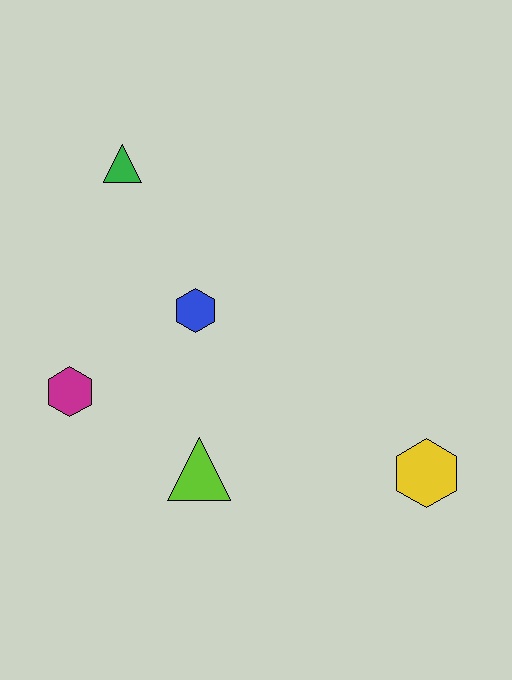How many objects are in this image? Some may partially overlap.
There are 5 objects.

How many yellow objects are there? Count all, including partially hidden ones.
There is 1 yellow object.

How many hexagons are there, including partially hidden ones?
There are 3 hexagons.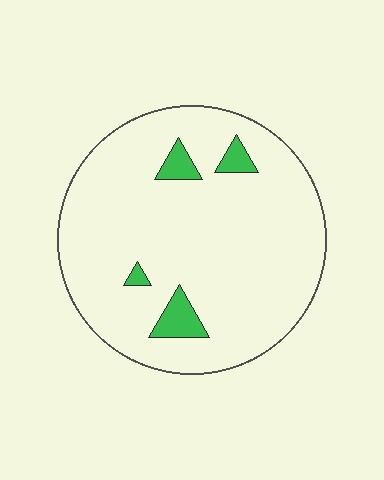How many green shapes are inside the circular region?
4.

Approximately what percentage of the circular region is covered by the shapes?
Approximately 5%.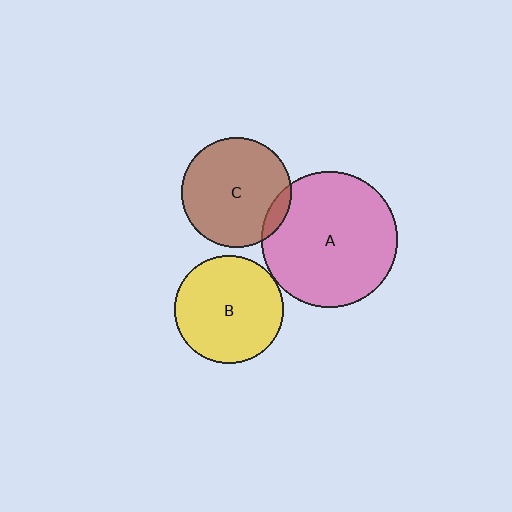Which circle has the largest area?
Circle A (pink).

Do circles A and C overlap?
Yes.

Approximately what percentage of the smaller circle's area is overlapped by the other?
Approximately 10%.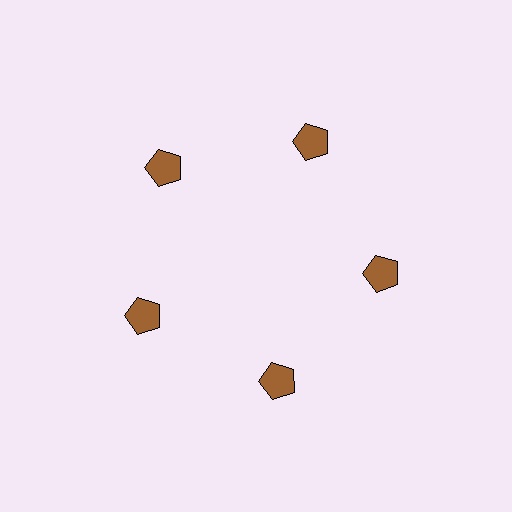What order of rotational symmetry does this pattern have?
This pattern has 5-fold rotational symmetry.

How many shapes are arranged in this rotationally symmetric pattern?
There are 5 shapes, arranged in 5 groups of 1.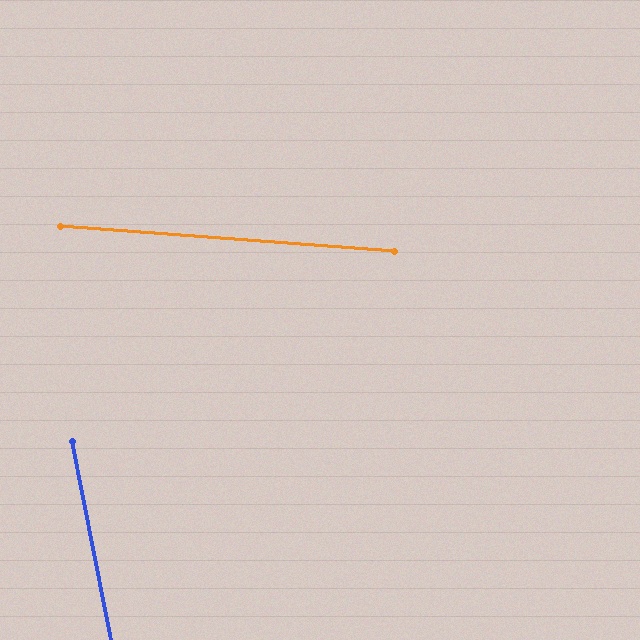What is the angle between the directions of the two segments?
Approximately 75 degrees.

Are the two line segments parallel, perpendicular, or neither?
Neither parallel nor perpendicular — they differ by about 75°.